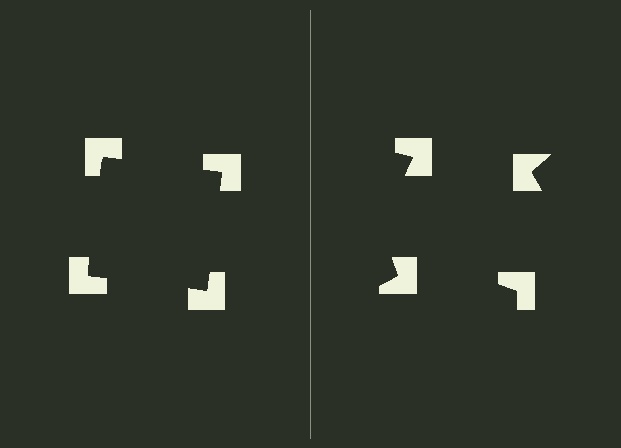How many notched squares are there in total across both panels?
8 — 4 on each side.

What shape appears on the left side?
An illusory square.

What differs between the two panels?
The notched squares are positioned identically on both sides; only the wedge orientations differ. On the left they align to a square; on the right they are misaligned.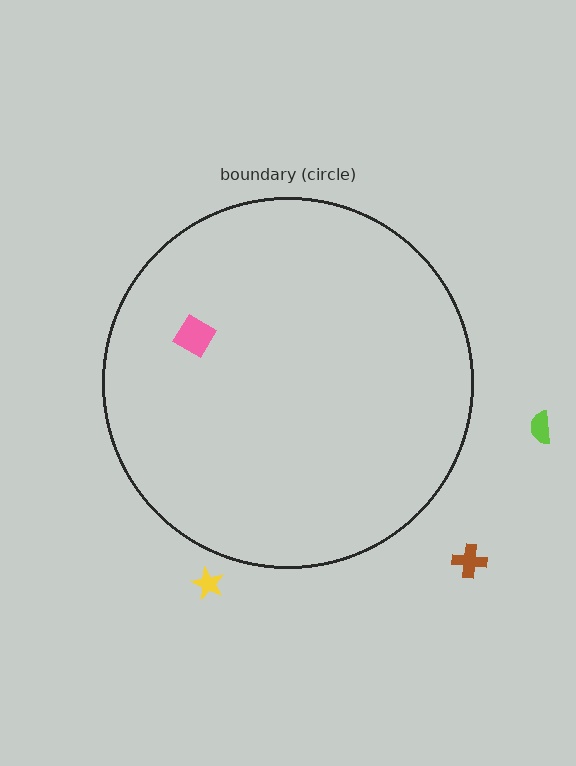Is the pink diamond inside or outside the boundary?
Inside.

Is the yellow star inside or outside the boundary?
Outside.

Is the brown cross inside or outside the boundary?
Outside.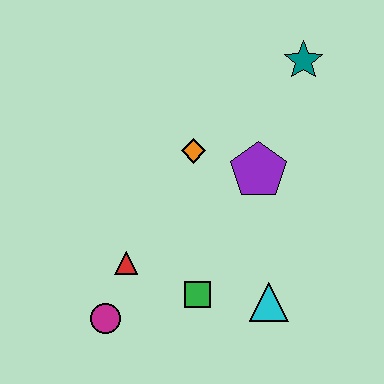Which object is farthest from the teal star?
The magenta circle is farthest from the teal star.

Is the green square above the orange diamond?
No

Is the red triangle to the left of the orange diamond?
Yes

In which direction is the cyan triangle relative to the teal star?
The cyan triangle is below the teal star.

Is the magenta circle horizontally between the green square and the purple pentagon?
No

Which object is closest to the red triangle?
The magenta circle is closest to the red triangle.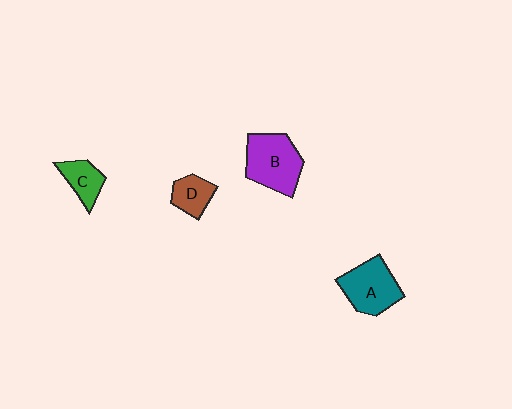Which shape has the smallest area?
Shape D (brown).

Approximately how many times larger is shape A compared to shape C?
Approximately 1.8 times.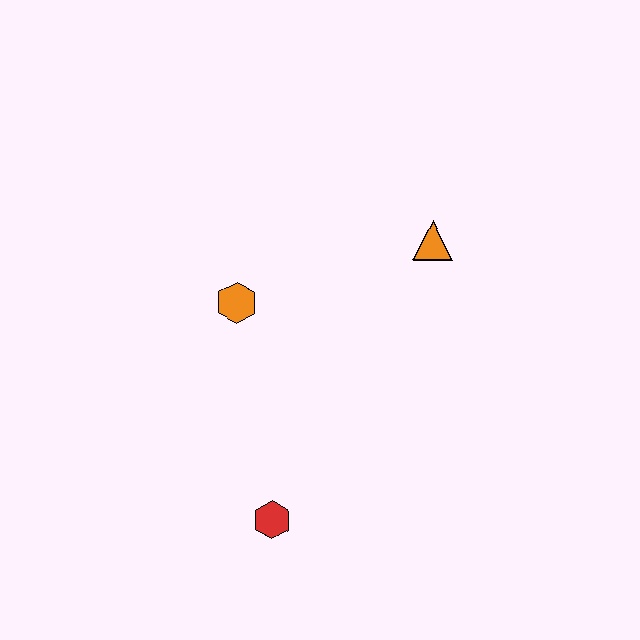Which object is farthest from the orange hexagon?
The red hexagon is farthest from the orange hexagon.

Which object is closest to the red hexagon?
The orange hexagon is closest to the red hexagon.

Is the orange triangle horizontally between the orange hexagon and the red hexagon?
No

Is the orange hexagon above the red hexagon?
Yes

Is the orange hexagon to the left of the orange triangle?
Yes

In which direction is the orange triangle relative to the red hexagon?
The orange triangle is above the red hexagon.